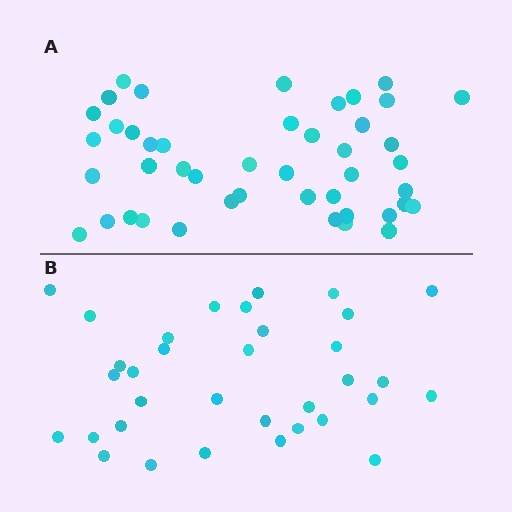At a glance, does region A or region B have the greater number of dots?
Region A (the top region) has more dots.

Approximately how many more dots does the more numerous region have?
Region A has roughly 12 or so more dots than region B.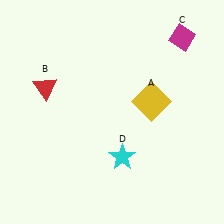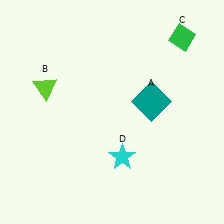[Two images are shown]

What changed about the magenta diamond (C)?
In Image 1, C is magenta. In Image 2, it changed to green.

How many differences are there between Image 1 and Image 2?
There are 3 differences between the two images.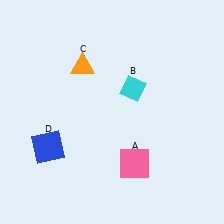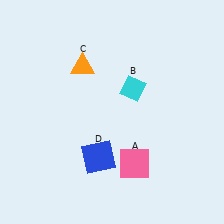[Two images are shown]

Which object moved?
The blue square (D) moved right.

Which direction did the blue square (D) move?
The blue square (D) moved right.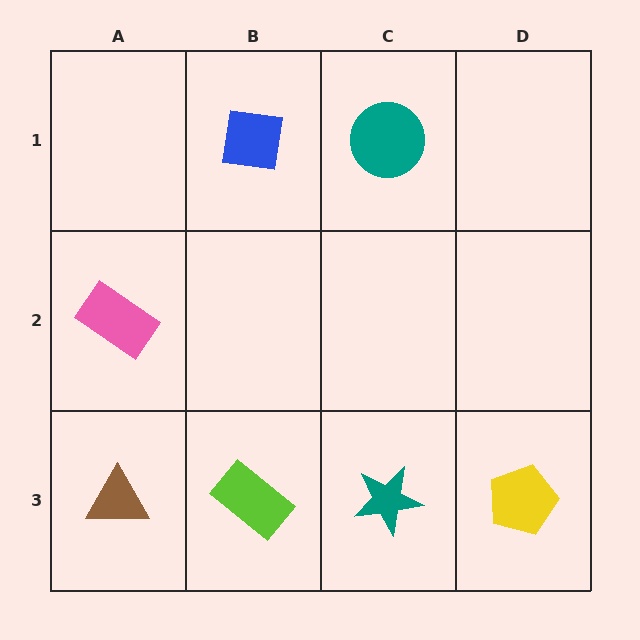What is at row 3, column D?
A yellow pentagon.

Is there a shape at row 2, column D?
No, that cell is empty.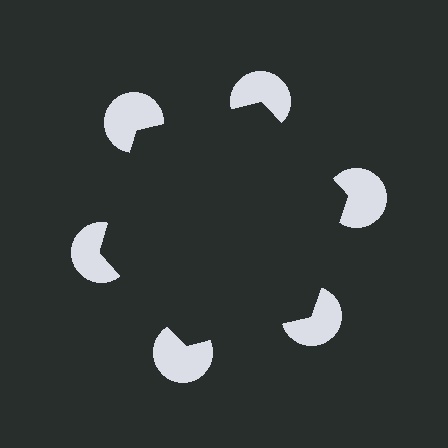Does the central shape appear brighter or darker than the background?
It typically appears slightly darker than the background, even though no actual brightness change is drawn.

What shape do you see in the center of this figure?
An illusory hexagon — its edges are inferred from the aligned wedge cuts in the pac-man discs, not physically drawn.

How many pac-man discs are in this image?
There are 6 — one at each vertex of the illusory hexagon.